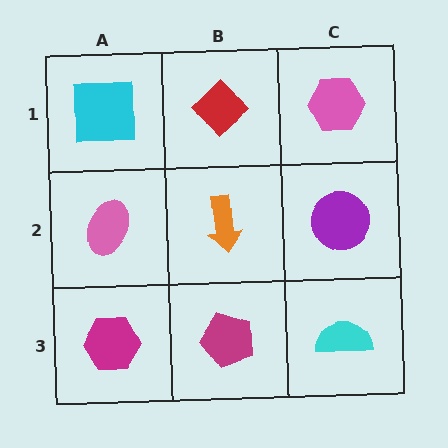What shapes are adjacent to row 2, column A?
A cyan square (row 1, column A), a magenta hexagon (row 3, column A), an orange arrow (row 2, column B).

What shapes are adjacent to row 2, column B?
A red diamond (row 1, column B), a magenta pentagon (row 3, column B), a pink ellipse (row 2, column A), a purple circle (row 2, column C).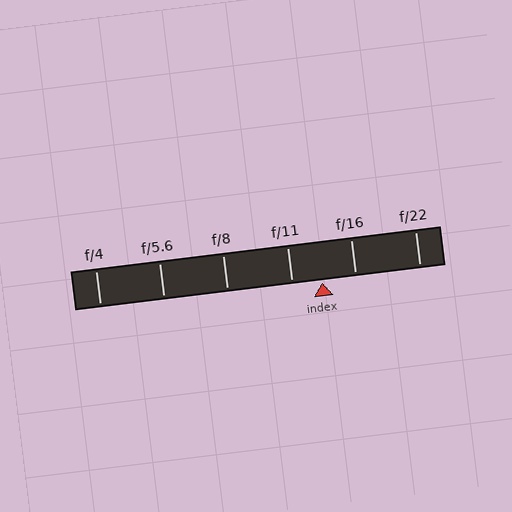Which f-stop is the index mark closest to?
The index mark is closest to f/11.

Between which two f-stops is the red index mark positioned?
The index mark is between f/11 and f/16.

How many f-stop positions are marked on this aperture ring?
There are 6 f-stop positions marked.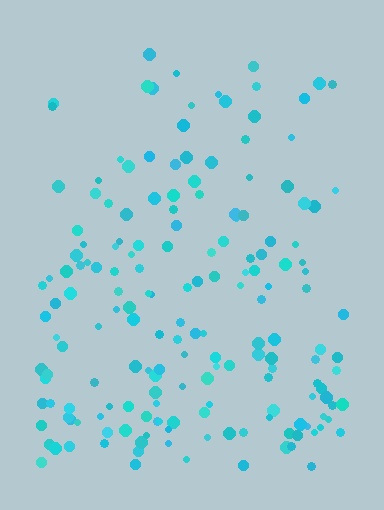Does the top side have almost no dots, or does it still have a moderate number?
Still a moderate number, just noticeably fewer than the bottom.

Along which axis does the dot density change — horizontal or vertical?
Vertical.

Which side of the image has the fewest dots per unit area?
The top.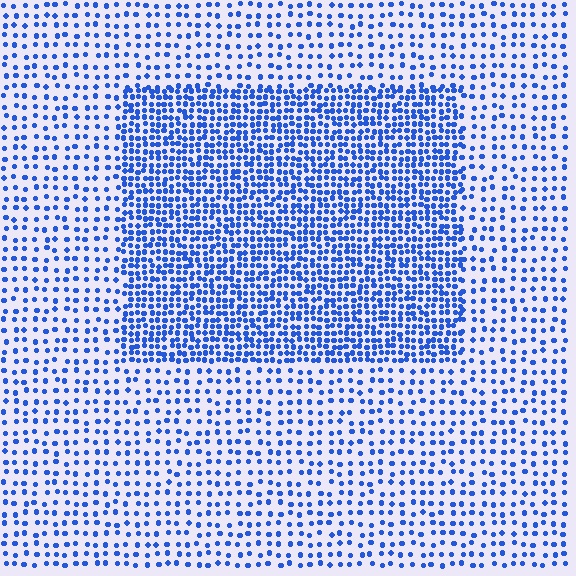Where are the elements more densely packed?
The elements are more densely packed inside the rectangle boundary.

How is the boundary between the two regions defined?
The boundary is defined by a change in element density (approximately 2.3x ratio). All elements are the same color, size, and shape.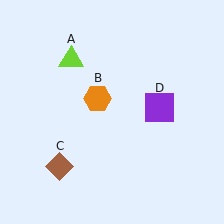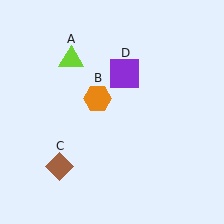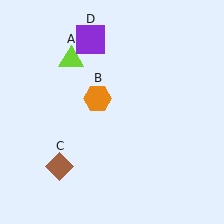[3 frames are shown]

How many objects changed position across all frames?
1 object changed position: purple square (object D).